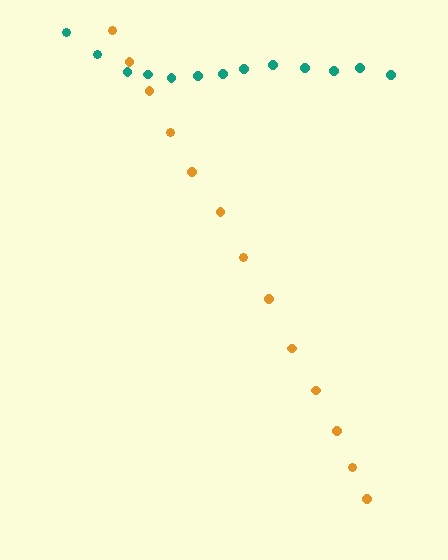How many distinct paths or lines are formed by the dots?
There are 2 distinct paths.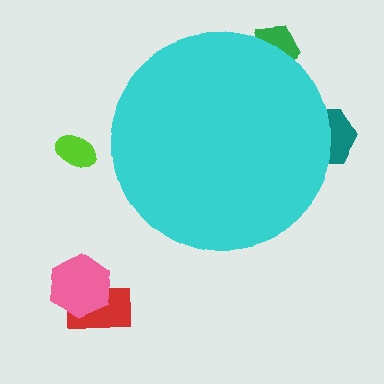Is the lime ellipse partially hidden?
No, the lime ellipse is fully visible.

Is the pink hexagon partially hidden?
No, the pink hexagon is fully visible.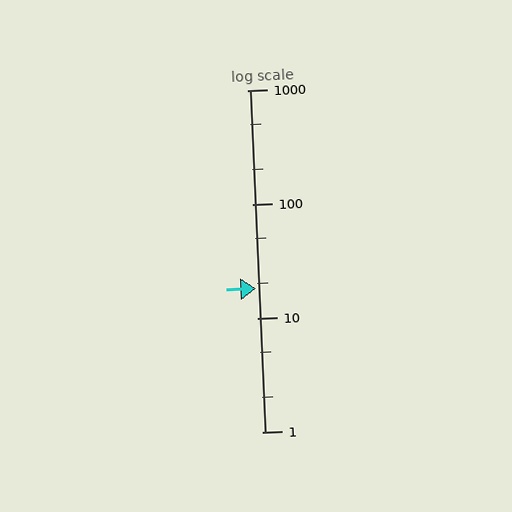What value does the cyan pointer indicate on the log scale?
The pointer indicates approximately 18.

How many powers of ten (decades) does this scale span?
The scale spans 3 decades, from 1 to 1000.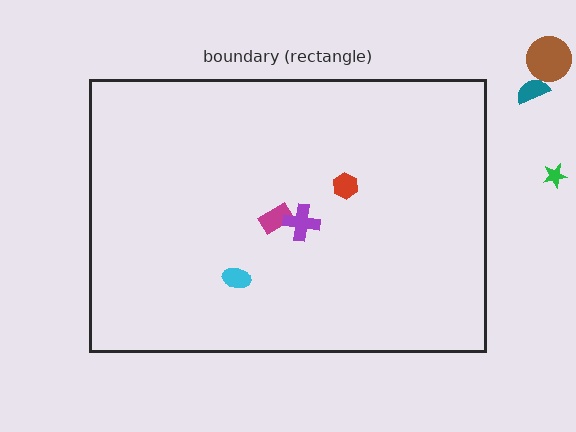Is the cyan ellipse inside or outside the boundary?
Inside.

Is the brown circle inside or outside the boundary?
Outside.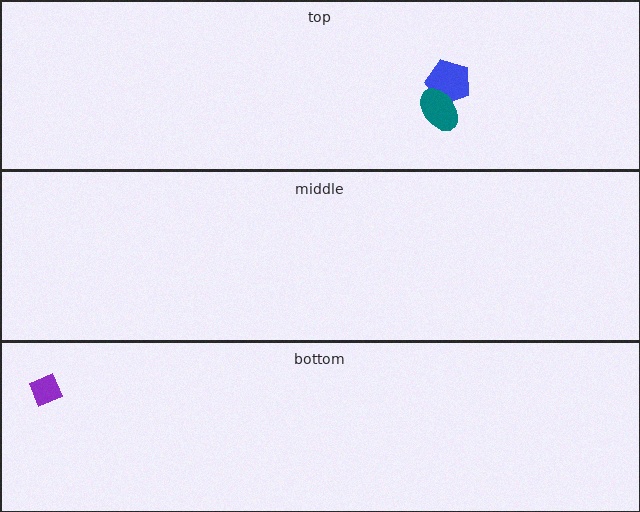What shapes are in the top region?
The blue pentagon, the teal ellipse.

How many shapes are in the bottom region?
1.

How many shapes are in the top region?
2.